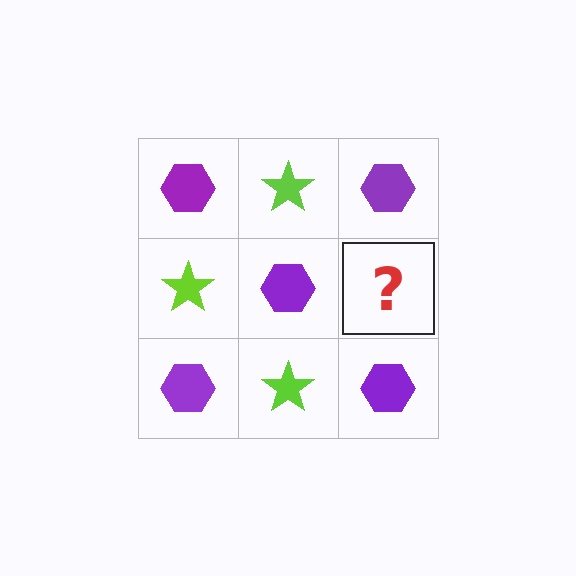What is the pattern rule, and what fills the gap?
The rule is that it alternates purple hexagon and lime star in a checkerboard pattern. The gap should be filled with a lime star.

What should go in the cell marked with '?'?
The missing cell should contain a lime star.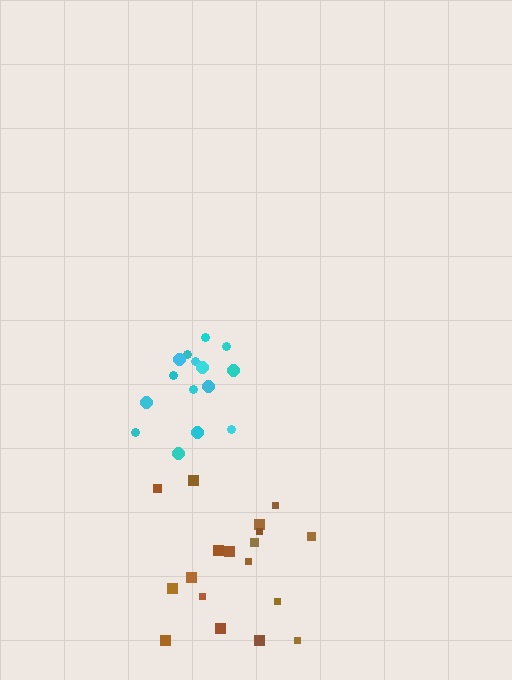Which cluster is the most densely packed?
Cyan.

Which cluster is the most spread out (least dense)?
Brown.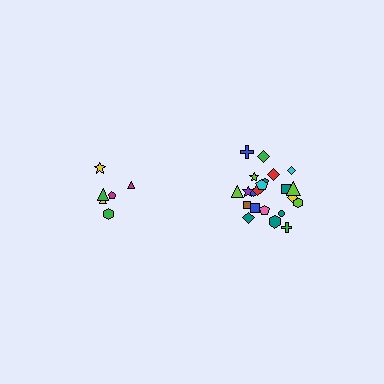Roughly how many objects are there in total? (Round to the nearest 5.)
Roughly 30 objects in total.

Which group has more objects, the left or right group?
The right group.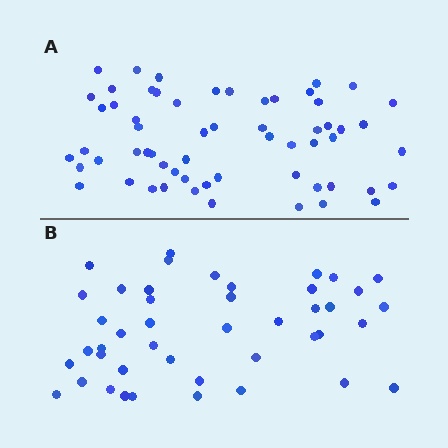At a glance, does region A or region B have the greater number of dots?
Region A (the top region) has more dots.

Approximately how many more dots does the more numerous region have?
Region A has approximately 15 more dots than region B.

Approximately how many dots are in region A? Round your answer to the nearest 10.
About 60 dots.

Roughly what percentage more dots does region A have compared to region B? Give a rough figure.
About 35% more.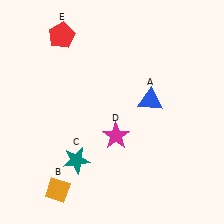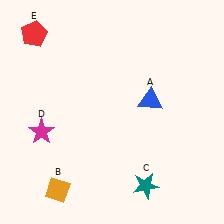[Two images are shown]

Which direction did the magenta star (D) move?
The magenta star (D) moved left.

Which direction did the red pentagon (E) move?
The red pentagon (E) moved left.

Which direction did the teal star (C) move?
The teal star (C) moved right.